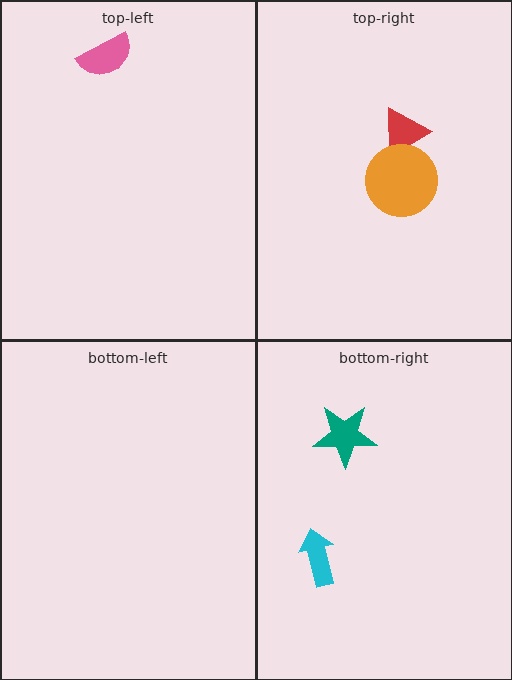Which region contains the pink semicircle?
The top-left region.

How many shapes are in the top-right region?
2.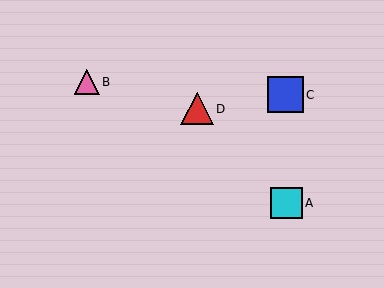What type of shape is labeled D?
Shape D is a red triangle.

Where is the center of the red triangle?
The center of the red triangle is at (197, 109).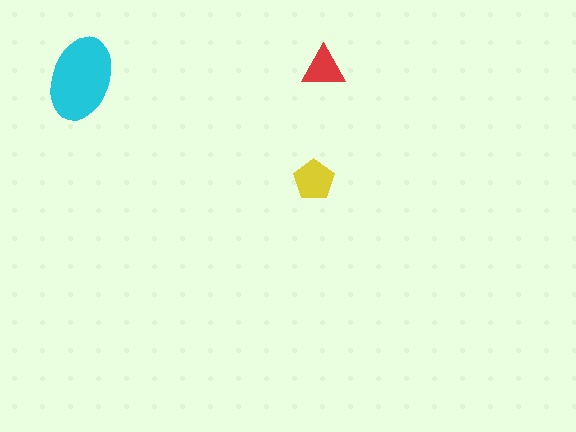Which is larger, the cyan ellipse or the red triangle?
The cyan ellipse.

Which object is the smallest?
The red triangle.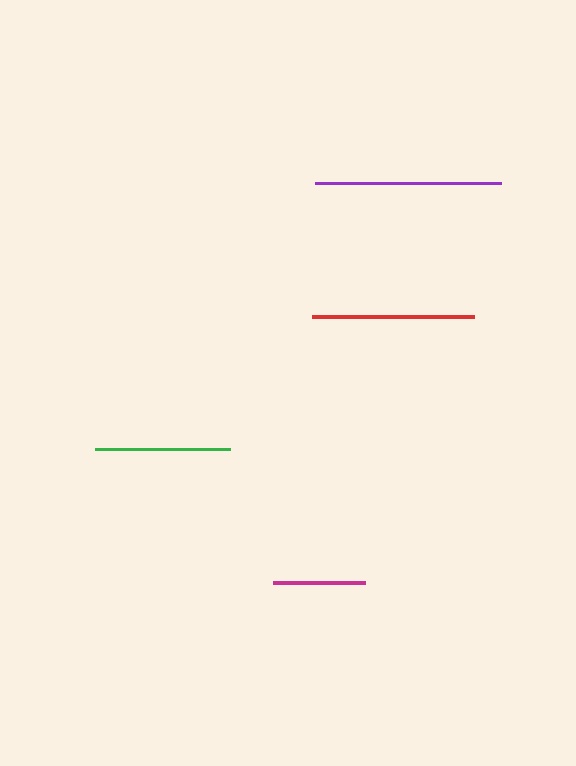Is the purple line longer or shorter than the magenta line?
The purple line is longer than the magenta line.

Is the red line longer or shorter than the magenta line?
The red line is longer than the magenta line.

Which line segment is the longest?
The purple line is the longest at approximately 186 pixels.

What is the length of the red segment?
The red segment is approximately 162 pixels long.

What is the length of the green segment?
The green segment is approximately 135 pixels long.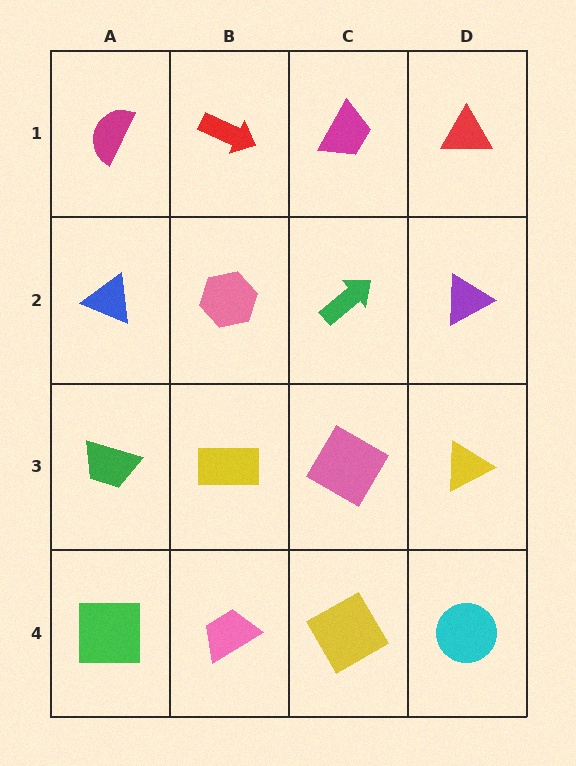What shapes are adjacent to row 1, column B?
A pink hexagon (row 2, column B), a magenta semicircle (row 1, column A), a magenta trapezoid (row 1, column C).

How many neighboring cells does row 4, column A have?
2.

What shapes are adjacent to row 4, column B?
A yellow rectangle (row 3, column B), a green square (row 4, column A), a yellow square (row 4, column C).